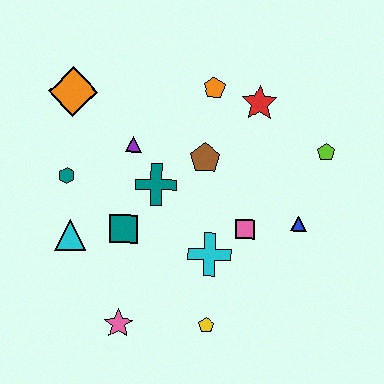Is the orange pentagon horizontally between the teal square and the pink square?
Yes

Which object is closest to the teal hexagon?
The cyan triangle is closest to the teal hexagon.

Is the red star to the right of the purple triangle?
Yes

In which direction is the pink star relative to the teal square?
The pink star is below the teal square.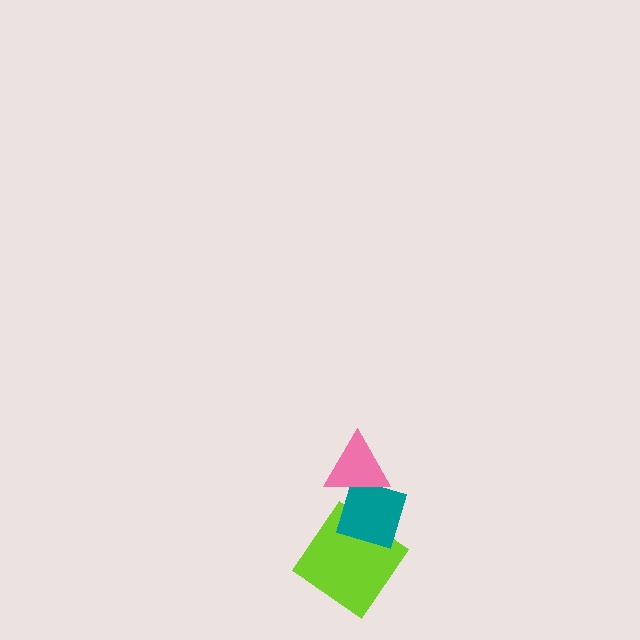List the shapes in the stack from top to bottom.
From top to bottom: the pink triangle, the teal diamond, the lime diamond.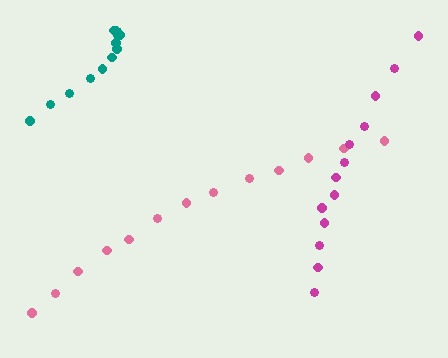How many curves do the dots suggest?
There are 3 distinct paths.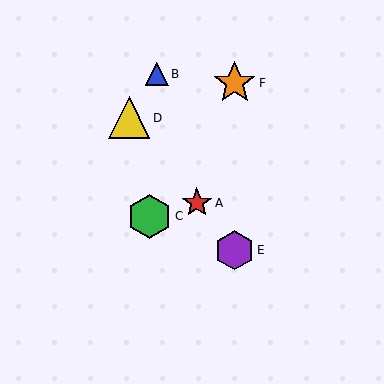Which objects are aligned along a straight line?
Objects A, D, E are aligned along a straight line.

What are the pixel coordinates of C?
Object C is at (150, 216).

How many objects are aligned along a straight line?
3 objects (A, D, E) are aligned along a straight line.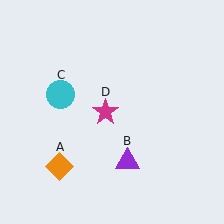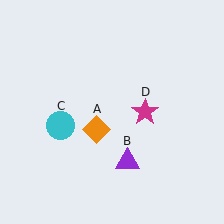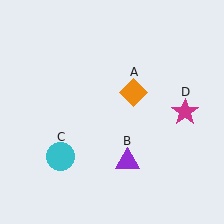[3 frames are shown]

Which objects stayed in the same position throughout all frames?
Purple triangle (object B) remained stationary.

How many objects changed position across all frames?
3 objects changed position: orange diamond (object A), cyan circle (object C), magenta star (object D).